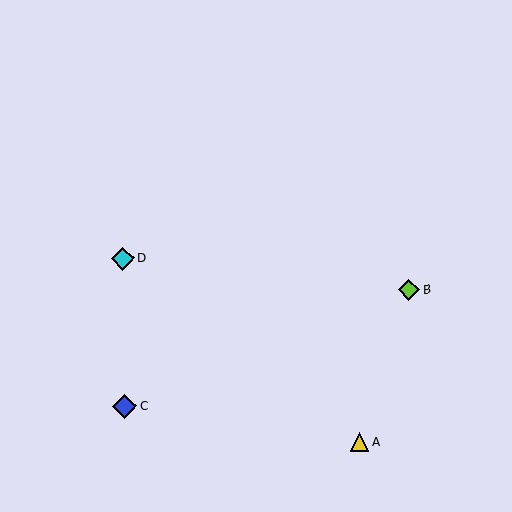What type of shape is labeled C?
Shape C is a blue diamond.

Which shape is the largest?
The blue diamond (labeled C) is the largest.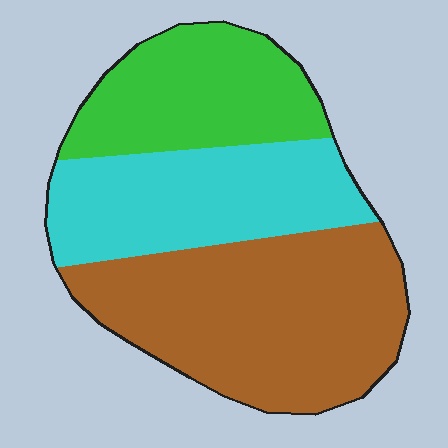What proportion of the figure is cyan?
Cyan covers 30% of the figure.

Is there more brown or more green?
Brown.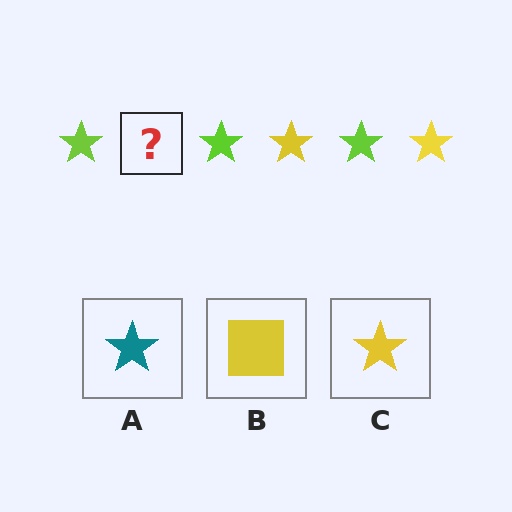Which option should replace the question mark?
Option C.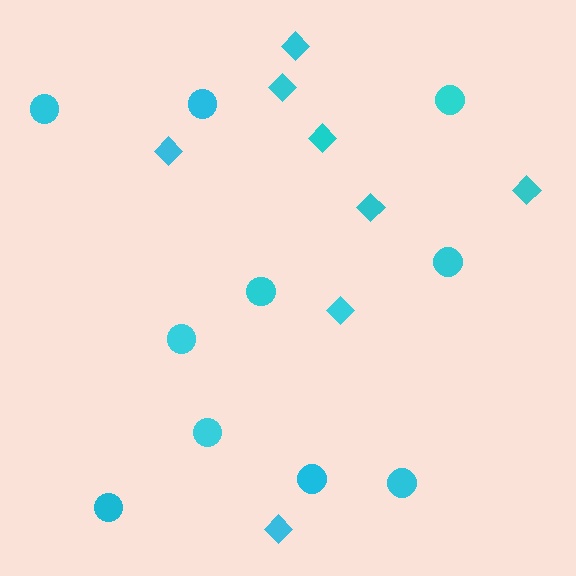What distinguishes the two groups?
There are 2 groups: one group of circles (10) and one group of diamonds (8).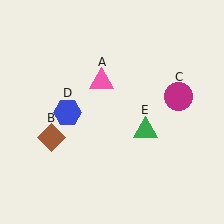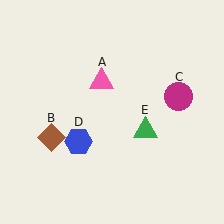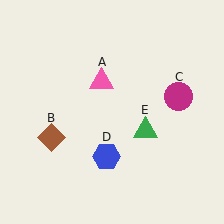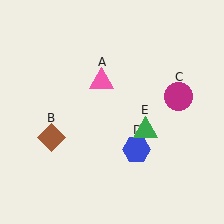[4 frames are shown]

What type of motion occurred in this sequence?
The blue hexagon (object D) rotated counterclockwise around the center of the scene.